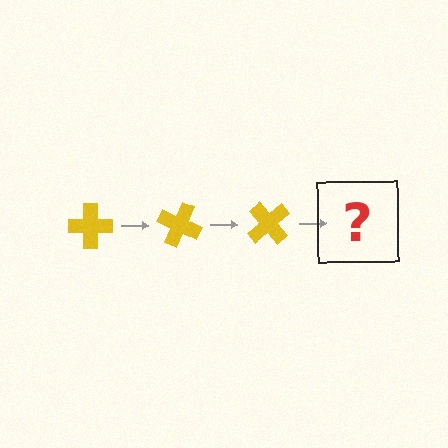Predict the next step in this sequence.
The next step is a yellow cross rotated 75 degrees.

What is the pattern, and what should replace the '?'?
The pattern is that the cross rotates 25 degrees each step. The '?' should be a yellow cross rotated 75 degrees.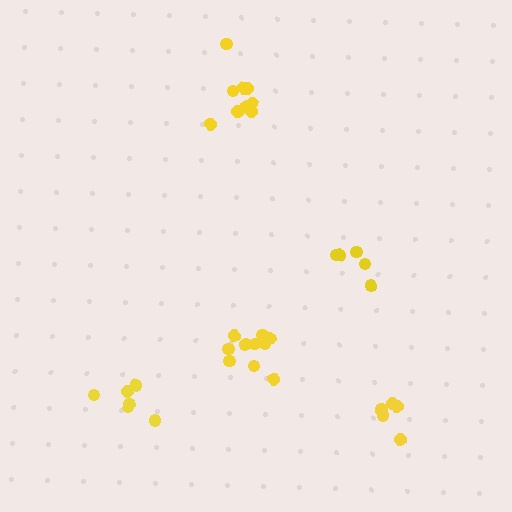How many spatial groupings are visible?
There are 5 spatial groupings.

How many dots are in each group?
Group 1: 5 dots, Group 2: 6 dots, Group 3: 9 dots, Group 4: 10 dots, Group 5: 5 dots (35 total).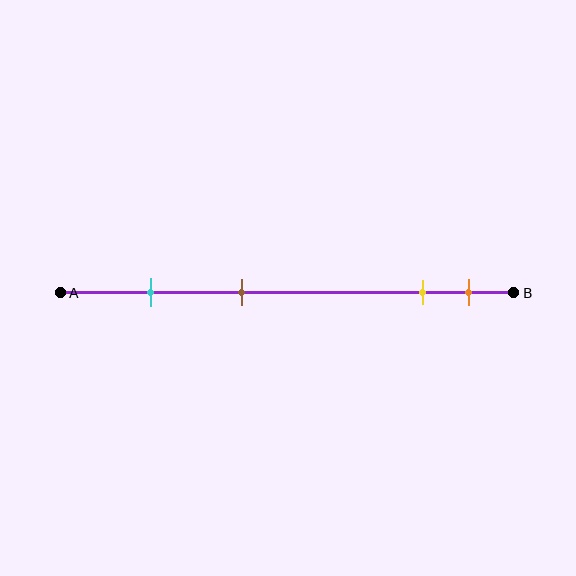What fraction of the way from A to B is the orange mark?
The orange mark is approximately 90% (0.9) of the way from A to B.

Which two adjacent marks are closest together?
The yellow and orange marks are the closest adjacent pair.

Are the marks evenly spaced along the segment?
No, the marks are not evenly spaced.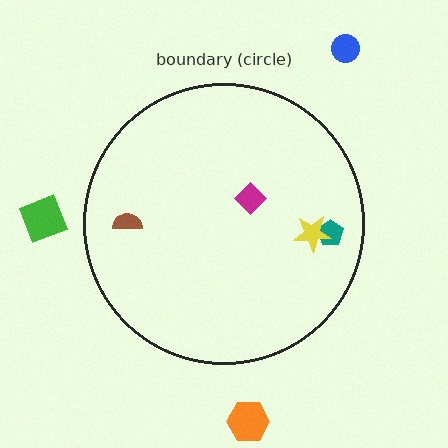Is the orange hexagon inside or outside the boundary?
Outside.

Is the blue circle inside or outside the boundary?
Outside.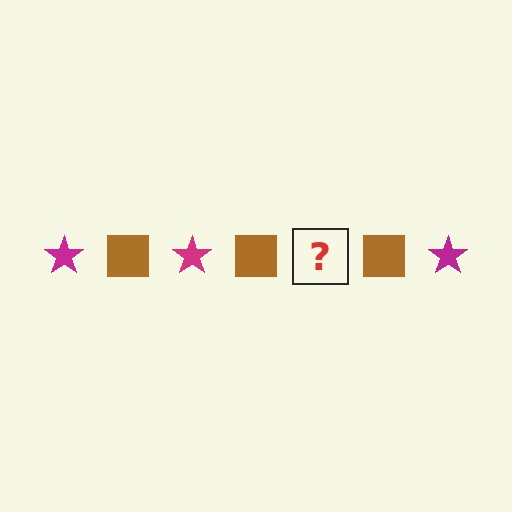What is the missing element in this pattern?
The missing element is a magenta star.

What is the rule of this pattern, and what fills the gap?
The rule is that the pattern alternates between magenta star and brown square. The gap should be filled with a magenta star.